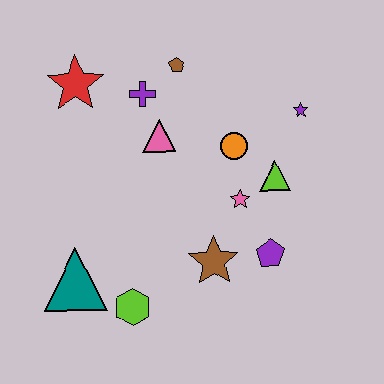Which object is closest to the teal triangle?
The lime hexagon is closest to the teal triangle.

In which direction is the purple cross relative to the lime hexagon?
The purple cross is above the lime hexagon.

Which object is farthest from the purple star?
The teal triangle is farthest from the purple star.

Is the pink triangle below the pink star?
No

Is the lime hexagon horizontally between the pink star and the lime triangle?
No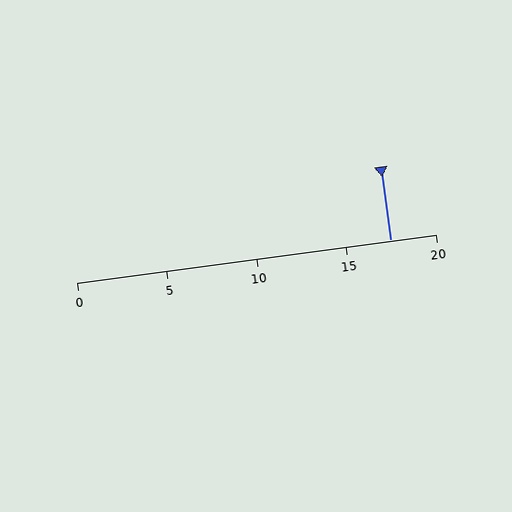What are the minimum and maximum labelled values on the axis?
The axis runs from 0 to 20.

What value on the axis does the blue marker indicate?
The marker indicates approximately 17.5.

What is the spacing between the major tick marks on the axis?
The major ticks are spaced 5 apart.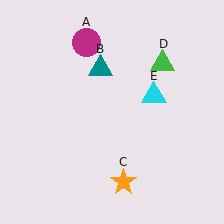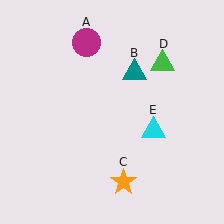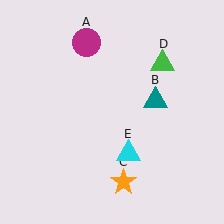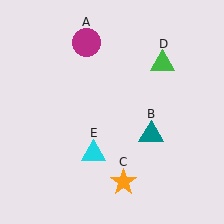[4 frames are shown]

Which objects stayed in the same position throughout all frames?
Magenta circle (object A) and orange star (object C) and green triangle (object D) remained stationary.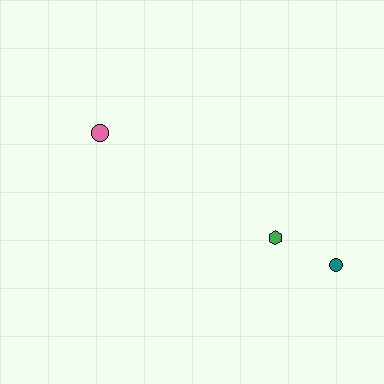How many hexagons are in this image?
There is 1 hexagon.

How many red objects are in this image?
There are no red objects.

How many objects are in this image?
There are 3 objects.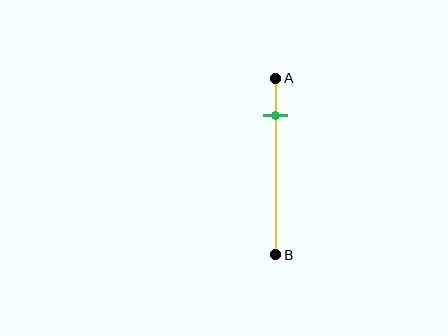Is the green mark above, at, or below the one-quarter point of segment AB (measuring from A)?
The green mark is above the one-quarter point of segment AB.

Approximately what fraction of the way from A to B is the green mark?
The green mark is approximately 20% of the way from A to B.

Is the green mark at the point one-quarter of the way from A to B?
No, the mark is at about 20% from A, not at the 25% one-quarter point.